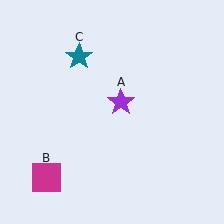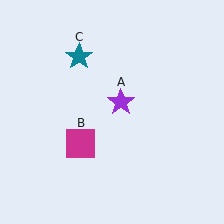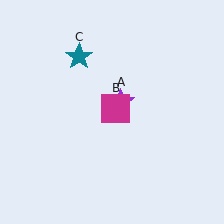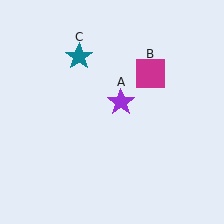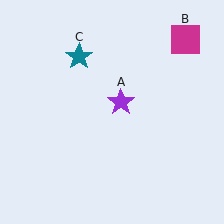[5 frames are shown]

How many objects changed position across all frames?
1 object changed position: magenta square (object B).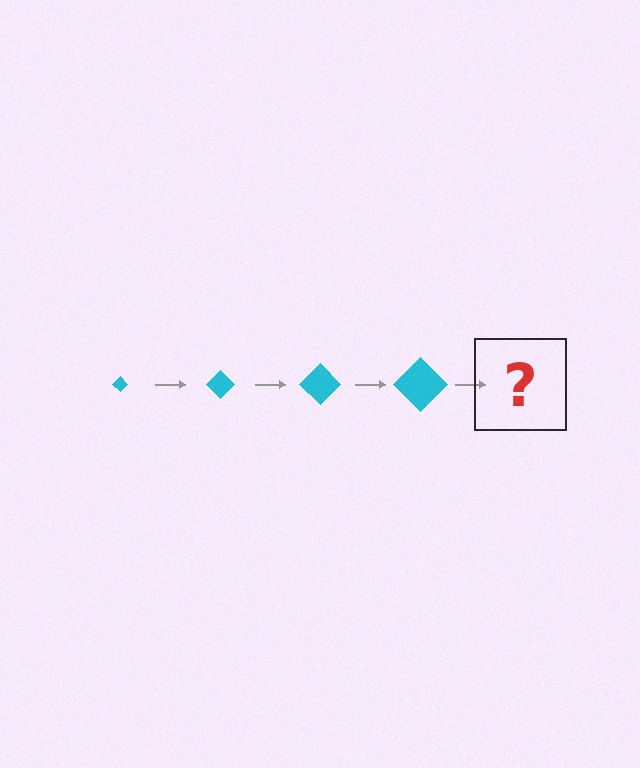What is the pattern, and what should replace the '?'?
The pattern is that the diamond gets progressively larger each step. The '?' should be a cyan diamond, larger than the previous one.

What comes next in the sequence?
The next element should be a cyan diamond, larger than the previous one.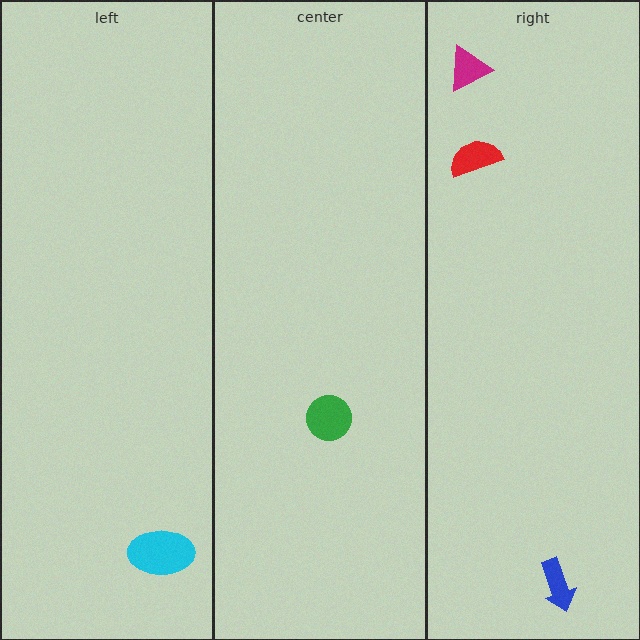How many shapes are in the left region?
1.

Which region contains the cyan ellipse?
The left region.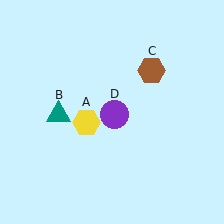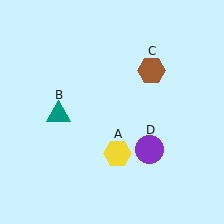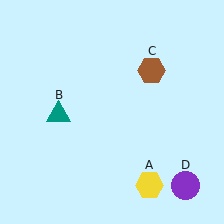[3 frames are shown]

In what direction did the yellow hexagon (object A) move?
The yellow hexagon (object A) moved down and to the right.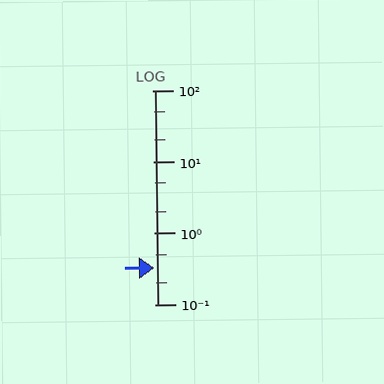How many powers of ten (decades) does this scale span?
The scale spans 3 decades, from 0.1 to 100.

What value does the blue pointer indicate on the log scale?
The pointer indicates approximately 0.33.